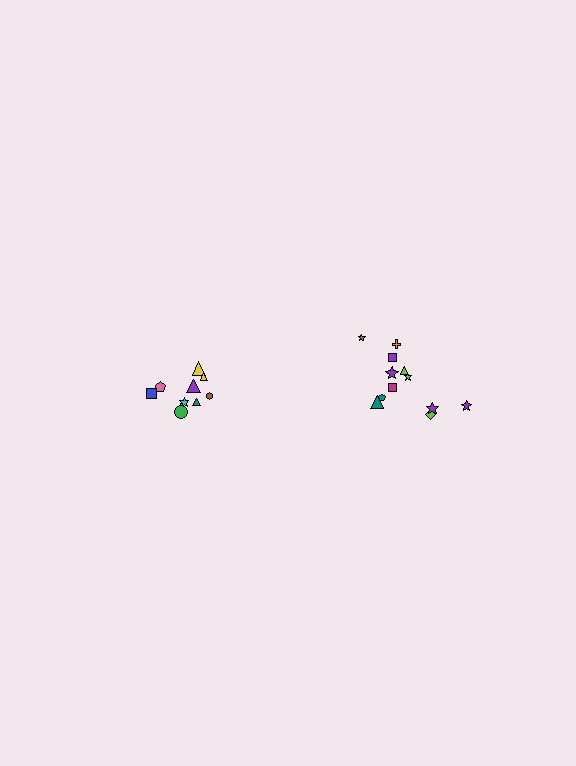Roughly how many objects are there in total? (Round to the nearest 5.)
Roughly 20 objects in total.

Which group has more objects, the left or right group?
The right group.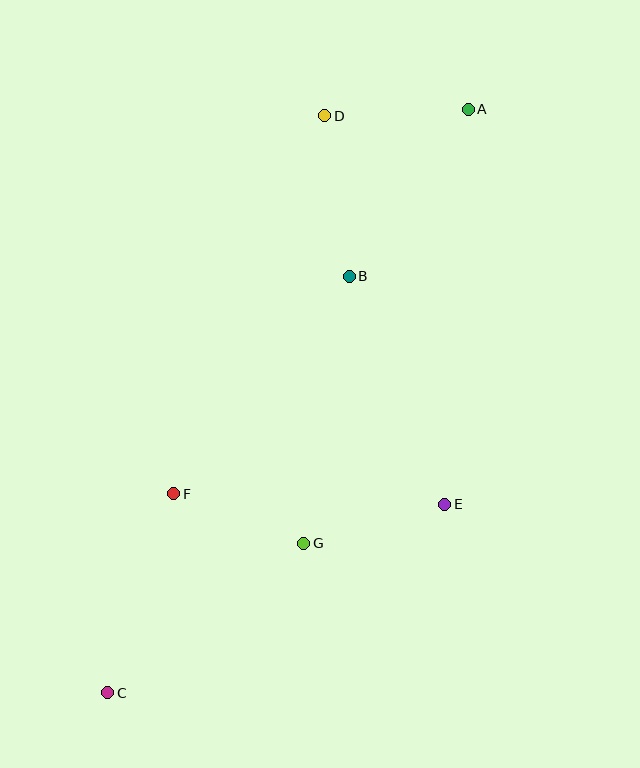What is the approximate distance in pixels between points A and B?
The distance between A and B is approximately 205 pixels.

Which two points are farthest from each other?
Points A and C are farthest from each other.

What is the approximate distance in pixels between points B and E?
The distance between B and E is approximately 247 pixels.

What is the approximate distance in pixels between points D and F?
The distance between D and F is approximately 407 pixels.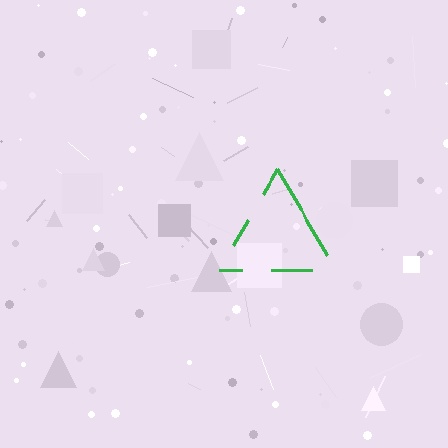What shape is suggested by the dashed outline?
The dashed outline suggests a triangle.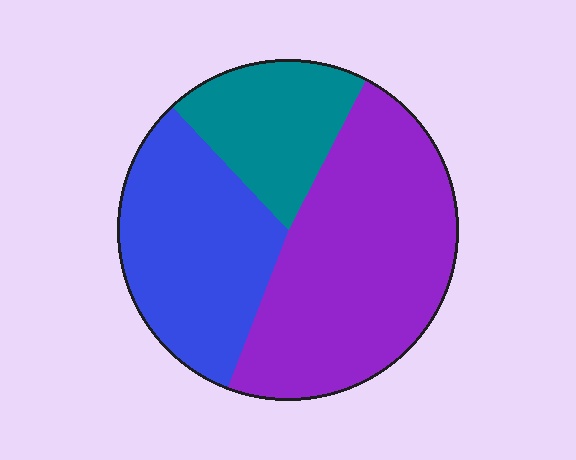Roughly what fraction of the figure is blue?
Blue covers about 30% of the figure.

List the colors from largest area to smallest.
From largest to smallest: purple, blue, teal.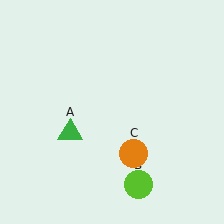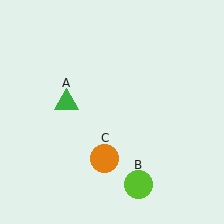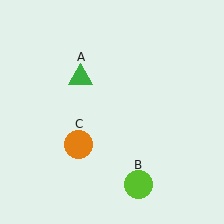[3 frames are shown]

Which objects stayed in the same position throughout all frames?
Lime circle (object B) remained stationary.